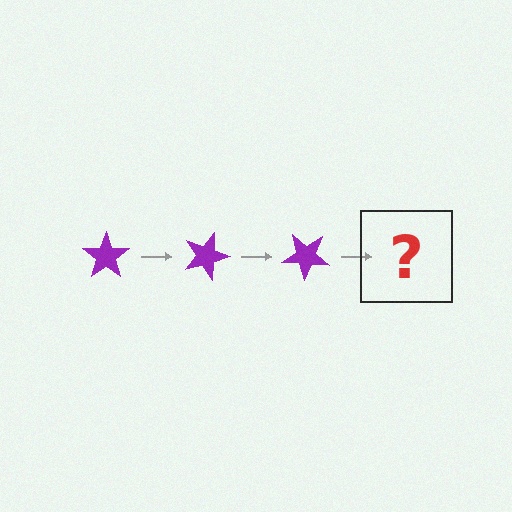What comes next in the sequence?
The next element should be a purple star rotated 60 degrees.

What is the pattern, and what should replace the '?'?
The pattern is that the star rotates 20 degrees each step. The '?' should be a purple star rotated 60 degrees.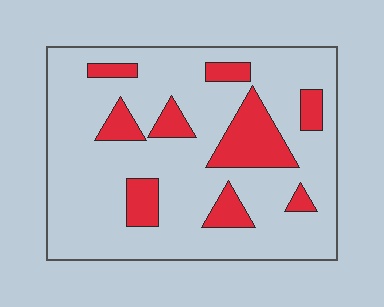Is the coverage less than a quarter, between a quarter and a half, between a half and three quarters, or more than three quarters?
Less than a quarter.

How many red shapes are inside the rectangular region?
9.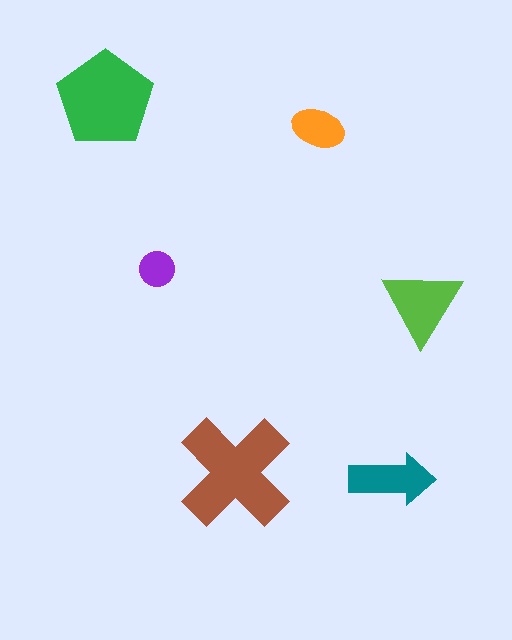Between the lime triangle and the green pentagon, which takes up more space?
The green pentagon.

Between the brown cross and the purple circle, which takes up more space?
The brown cross.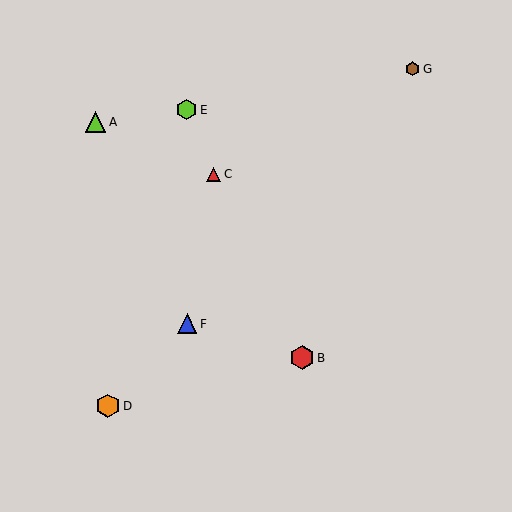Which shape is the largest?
The red hexagon (labeled B) is the largest.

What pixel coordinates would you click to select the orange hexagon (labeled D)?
Click at (108, 406) to select the orange hexagon D.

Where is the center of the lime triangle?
The center of the lime triangle is at (95, 122).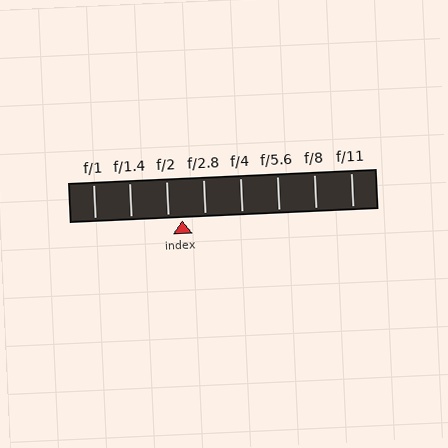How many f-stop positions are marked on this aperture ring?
There are 8 f-stop positions marked.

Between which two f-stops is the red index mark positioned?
The index mark is between f/2 and f/2.8.